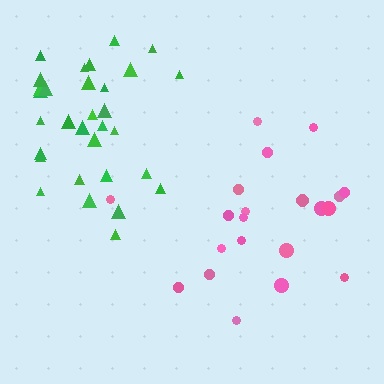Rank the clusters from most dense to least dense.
green, pink.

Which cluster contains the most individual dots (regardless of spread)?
Green (31).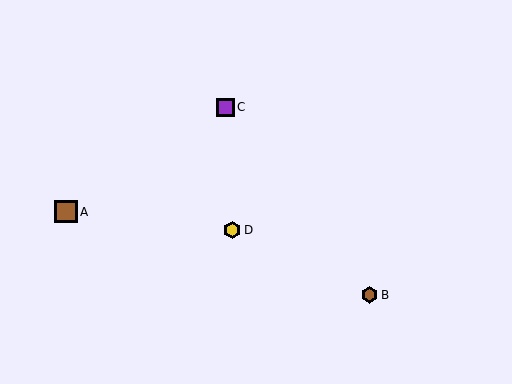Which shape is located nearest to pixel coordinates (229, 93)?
The purple square (labeled C) at (225, 107) is nearest to that location.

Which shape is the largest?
The brown square (labeled A) is the largest.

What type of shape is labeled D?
Shape D is a yellow hexagon.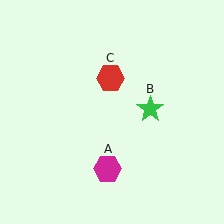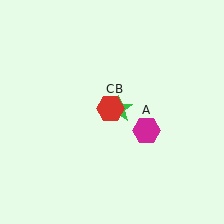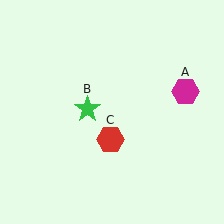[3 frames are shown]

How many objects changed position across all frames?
3 objects changed position: magenta hexagon (object A), green star (object B), red hexagon (object C).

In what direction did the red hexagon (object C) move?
The red hexagon (object C) moved down.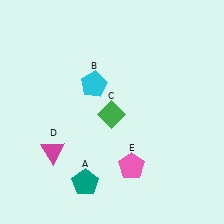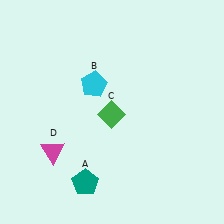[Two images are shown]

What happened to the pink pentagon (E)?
The pink pentagon (E) was removed in Image 2. It was in the bottom-right area of Image 1.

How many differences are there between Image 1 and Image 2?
There is 1 difference between the two images.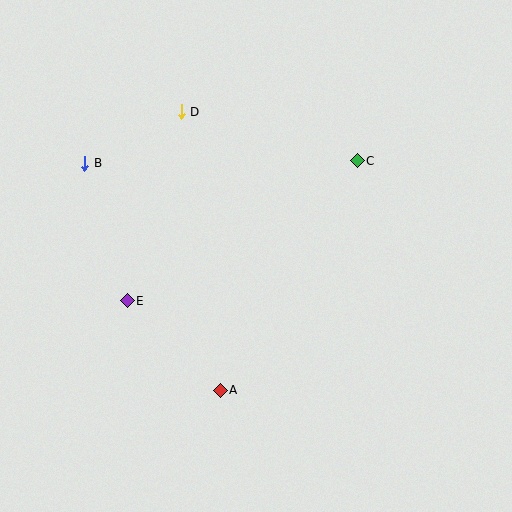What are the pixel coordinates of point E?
Point E is at (127, 301).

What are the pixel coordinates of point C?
Point C is at (357, 161).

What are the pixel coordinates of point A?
Point A is at (220, 390).